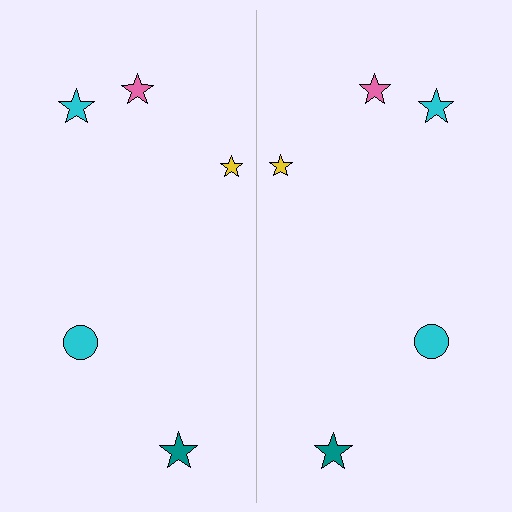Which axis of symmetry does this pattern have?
The pattern has a vertical axis of symmetry running through the center of the image.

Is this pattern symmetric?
Yes, this pattern has bilateral (reflection) symmetry.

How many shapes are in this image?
There are 10 shapes in this image.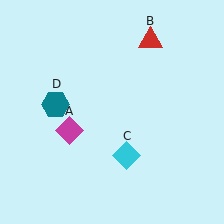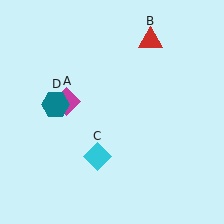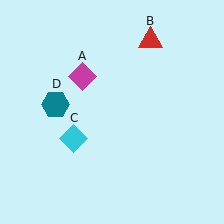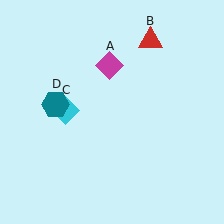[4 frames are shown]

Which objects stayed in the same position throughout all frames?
Red triangle (object B) and teal hexagon (object D) remained stationary.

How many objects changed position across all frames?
2 objects changed position: magenta diamond (object A), cyan diamond (object C).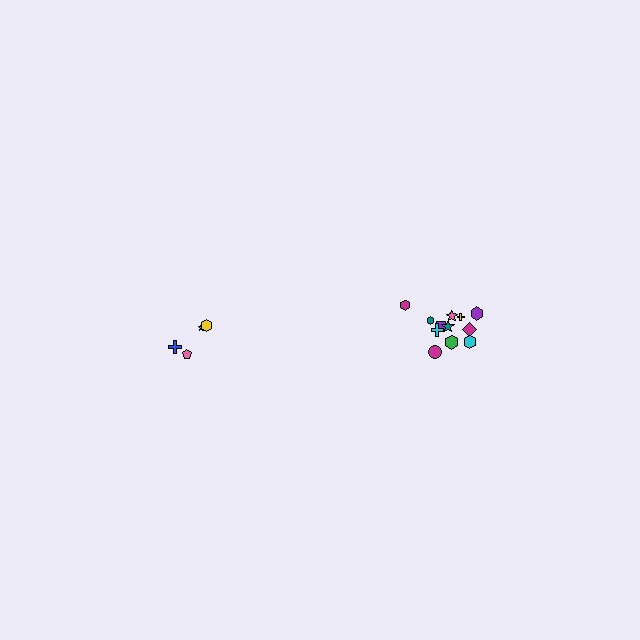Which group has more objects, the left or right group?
The right group.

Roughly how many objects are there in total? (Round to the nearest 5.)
Roughly 15 objects in total.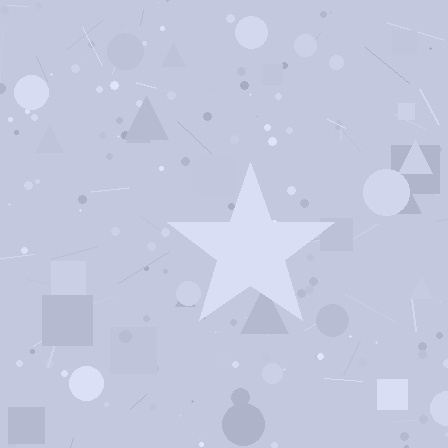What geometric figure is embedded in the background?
A star is embedded in the background.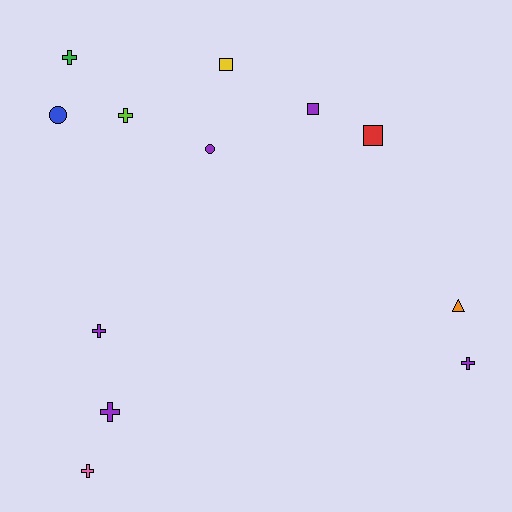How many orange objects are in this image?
There is 1 orange object.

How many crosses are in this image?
There are 6 crosses.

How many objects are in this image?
There are 12 objects.